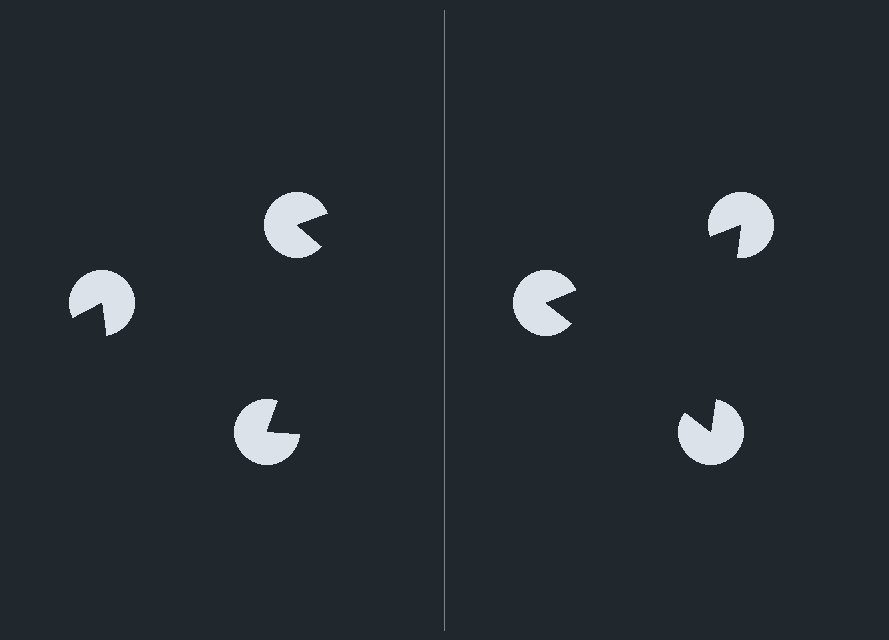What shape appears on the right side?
An illusory triangle.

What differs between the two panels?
The pac-man discs are positioned identically on both sides; only the wedge orientations differ. On the right they align to a triangle; on the left they are misaligned.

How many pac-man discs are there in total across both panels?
6 — 3 on each side.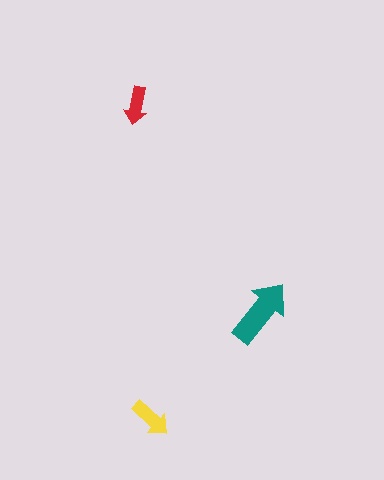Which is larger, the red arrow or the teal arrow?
The teal one.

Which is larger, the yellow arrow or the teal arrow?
The teal one.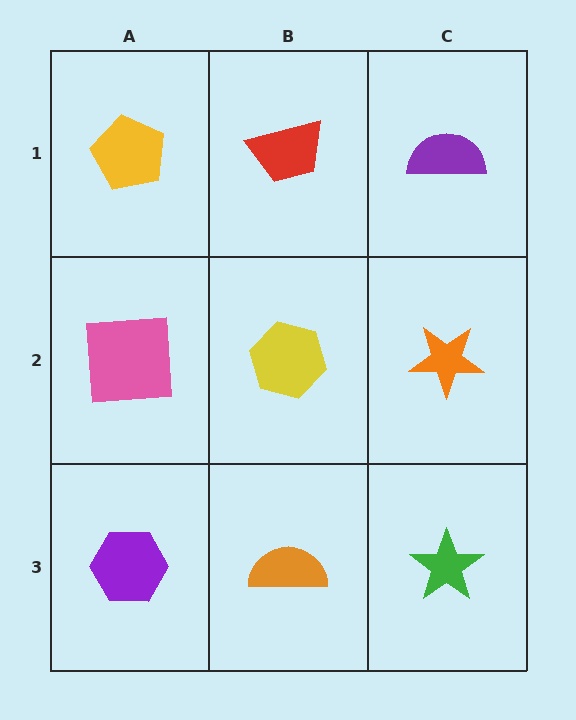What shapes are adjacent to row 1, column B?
A yellow hexagon (row 2, column B), a yellow pentagon (row 1, column A), a purple semicircle (row 1, column C).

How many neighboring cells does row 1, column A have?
2.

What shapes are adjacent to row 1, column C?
An orange star (row 2, column C), a red trapezoid (row 1, column B).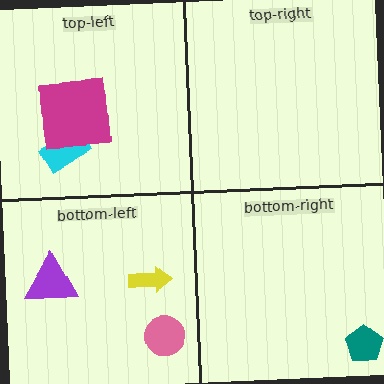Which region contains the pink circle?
The bottom-left region.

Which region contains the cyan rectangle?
The top-left region.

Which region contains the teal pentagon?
The bottom-right region.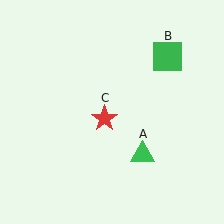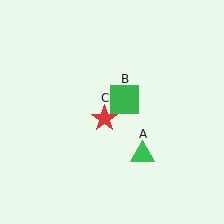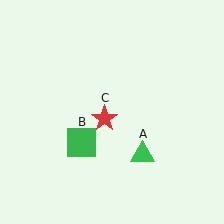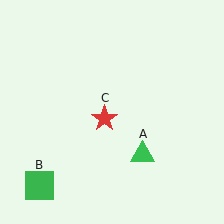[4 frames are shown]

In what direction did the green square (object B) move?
The green square (object B) moved down and to the left.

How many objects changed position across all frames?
1 object changed position: green square (object B).